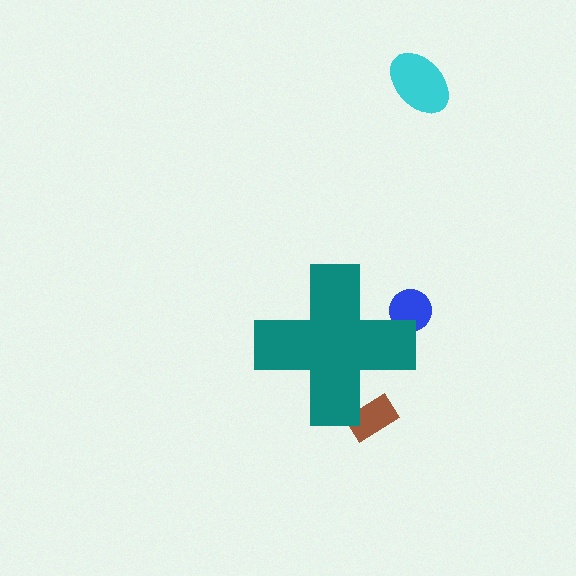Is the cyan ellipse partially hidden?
No, the cyan ellipse is fully visible.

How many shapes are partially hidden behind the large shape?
2 shapes are partially hidden.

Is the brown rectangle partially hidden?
Yes, the brown rectangle is partially hidden behind the teal cross.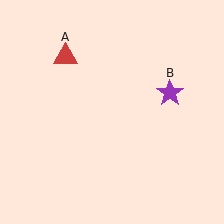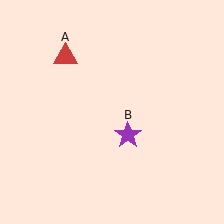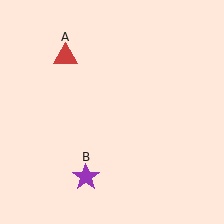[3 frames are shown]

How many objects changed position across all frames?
1 object changed position: purple star (object B).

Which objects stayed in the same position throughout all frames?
Red triangle (object A) remained stationary.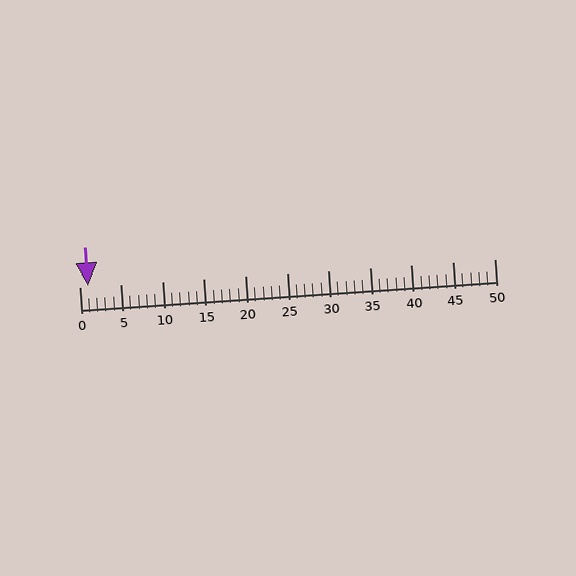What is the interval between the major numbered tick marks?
The major tick marks are spaced 5 units apart.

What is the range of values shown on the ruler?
The ruler shows values from 0 to 50.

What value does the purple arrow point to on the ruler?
The purple arrow points to approximately 1.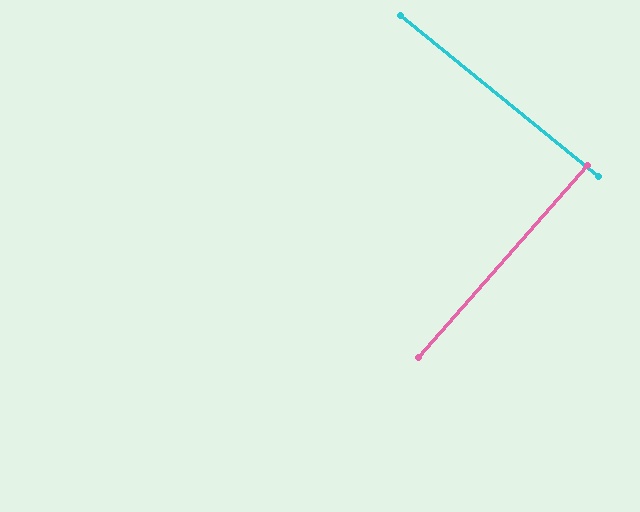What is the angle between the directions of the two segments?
Approximately 88 degrees.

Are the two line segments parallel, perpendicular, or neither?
Perpendicular — they meet at approximately 88°.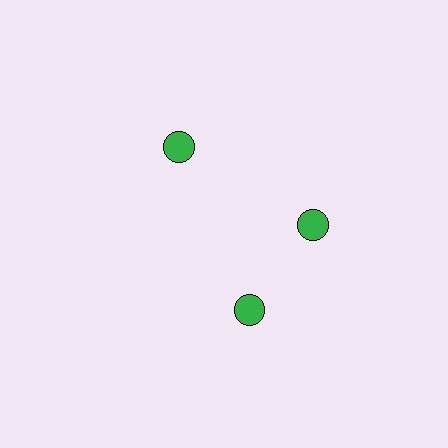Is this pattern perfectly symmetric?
No. The 3 green circles are arranged in a ring, but one element near the 7 o'clock position is rotated out of alignment along the ring, breaking the 3-fold rotational symmetry.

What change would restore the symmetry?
The symmetry would be restored by rotating it back into even spacing with its neighbors so that all 3 circles sit at equal angles and equal distance from the center.